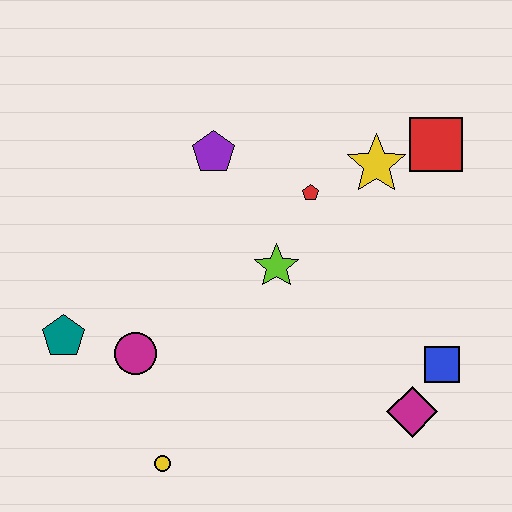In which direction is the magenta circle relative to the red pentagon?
The magenta circle is to the left of the red pentagon.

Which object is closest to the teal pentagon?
The magenta circle is closest to the teal pentagon.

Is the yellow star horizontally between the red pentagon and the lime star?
No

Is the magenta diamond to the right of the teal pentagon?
Yes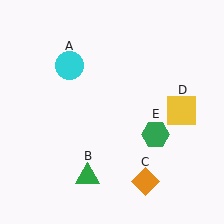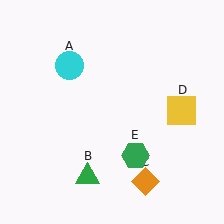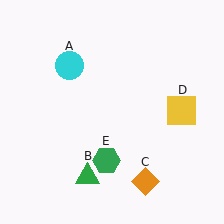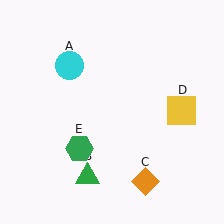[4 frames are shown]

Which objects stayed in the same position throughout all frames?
Cyan circle (object A) and green triangle (object B) and orange diamond (object C) and yellow square (object D) remained stationary.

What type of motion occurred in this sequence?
The green hexagon (object E) rotated clockwise around the center of the scene.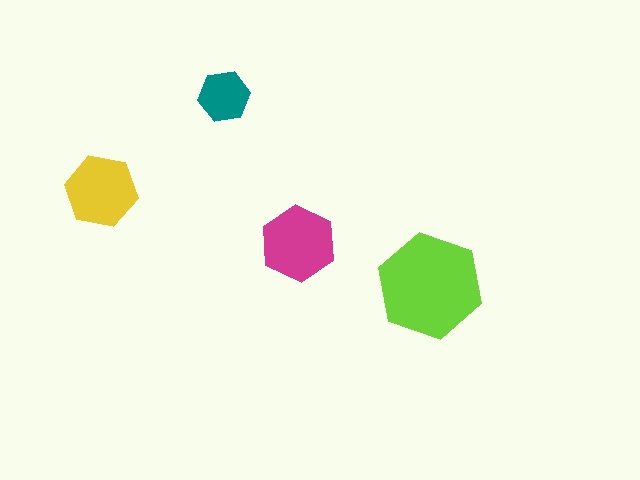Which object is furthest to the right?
The lime hexagon is rightmost.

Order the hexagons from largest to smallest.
the lime one, the magenta one, the yellow one, the teal one.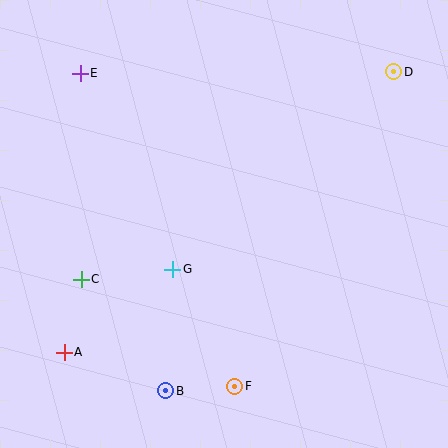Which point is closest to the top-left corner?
Point E is closest to the top-left corner.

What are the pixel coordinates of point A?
Point A is at (64, 352).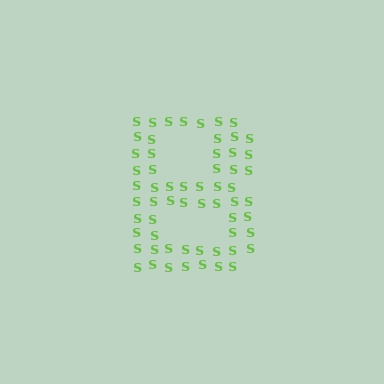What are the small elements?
The small elements are letter S's.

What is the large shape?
The large shape is the letter B.